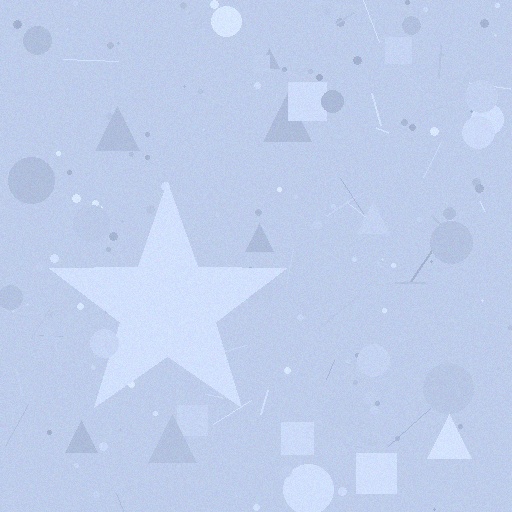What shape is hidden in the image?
A star is hidden in the image.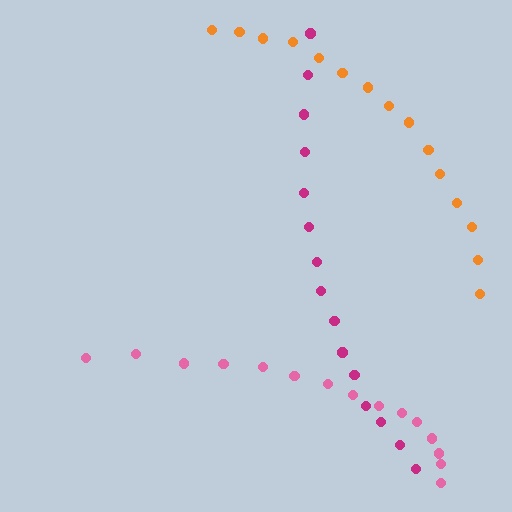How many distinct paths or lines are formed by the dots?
There are 3 distinct paths.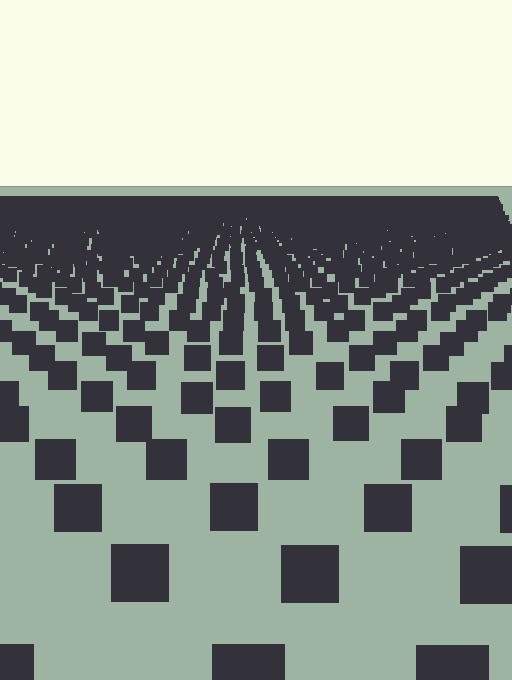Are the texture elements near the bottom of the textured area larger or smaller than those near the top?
Larger. Near the bottom, elements are closer to the viewer and appear at a bigger on-screen size.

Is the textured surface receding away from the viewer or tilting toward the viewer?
The surface is receding away from the viewer. Texture elements get smaller and denser toward the top.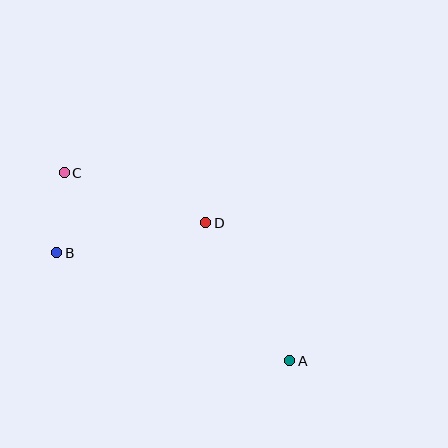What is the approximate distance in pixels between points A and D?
The distance between A and D is approximately 162 pixels.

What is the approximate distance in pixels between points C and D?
The distance between C and D is approximately 150 pixels.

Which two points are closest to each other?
Points B and C are closest to each other.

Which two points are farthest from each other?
Points A and C are farthest from each other.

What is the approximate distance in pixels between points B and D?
The distance between B and D is approximately 152 pixels.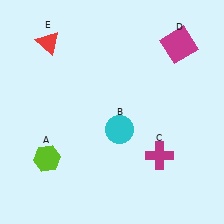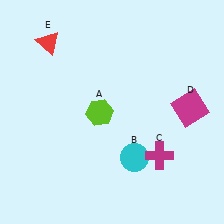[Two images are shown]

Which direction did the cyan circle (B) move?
The cyan circle (B) moved down.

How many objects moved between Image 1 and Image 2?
3 objects moved between the two images.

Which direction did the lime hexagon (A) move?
The lime hexagon (A) moved right.